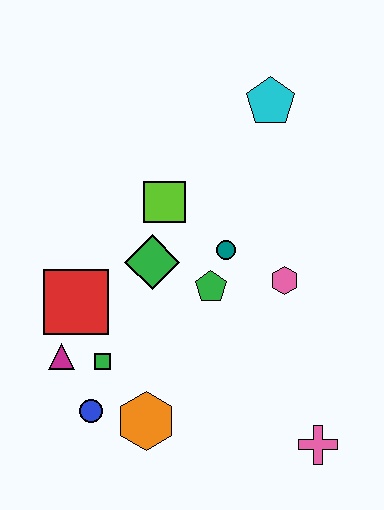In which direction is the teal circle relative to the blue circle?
The teal circle is above the blue circle.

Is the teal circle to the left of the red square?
No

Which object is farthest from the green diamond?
The pink cross is farthest from the green diamond.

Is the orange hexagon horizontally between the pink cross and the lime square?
No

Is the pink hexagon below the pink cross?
No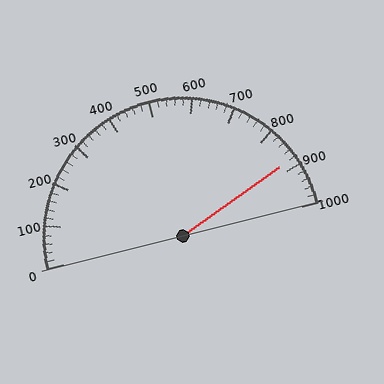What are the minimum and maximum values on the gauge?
The gauge ranges from 0 to 1000.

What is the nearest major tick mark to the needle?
The nearest major tick mark is 900.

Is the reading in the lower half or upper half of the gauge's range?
The reading is in the upper half of the range (0 to 1000).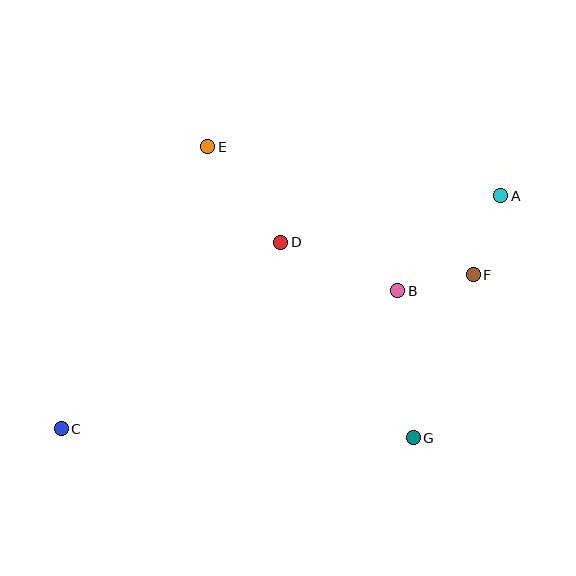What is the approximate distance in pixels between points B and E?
The distance between B and E is approximately 238 pixels.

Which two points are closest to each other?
Points B and F are closest to each other.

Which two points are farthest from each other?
Points A and C are farthest from each other.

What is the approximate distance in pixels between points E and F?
The distance between E and F is approximately 294 pixels.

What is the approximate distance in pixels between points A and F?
The distance between A and F is approximately 83 pixels.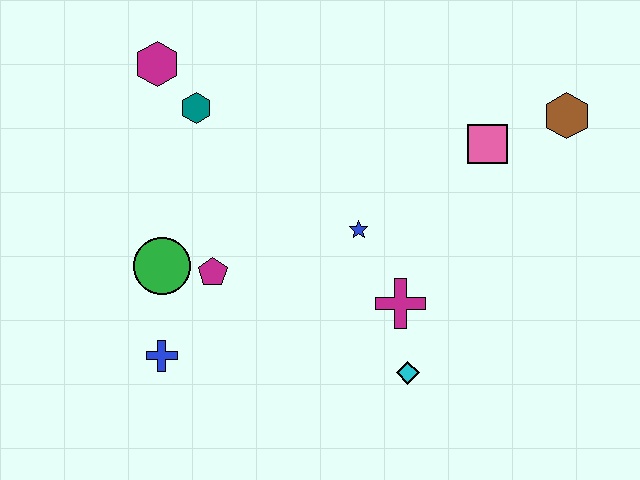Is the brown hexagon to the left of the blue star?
No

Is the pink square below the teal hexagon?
Yes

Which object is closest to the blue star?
The magenta cross is closest to the blue star.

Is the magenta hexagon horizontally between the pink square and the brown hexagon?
No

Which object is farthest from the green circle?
The brown hexagon is farthest from the green circle.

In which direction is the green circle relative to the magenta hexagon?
The green circle is below the magenta hexagon.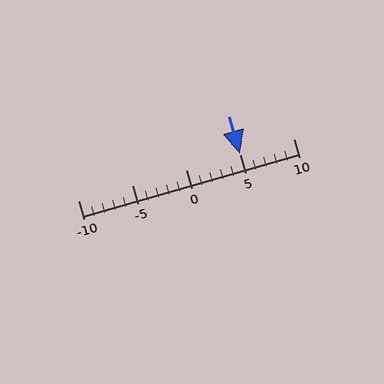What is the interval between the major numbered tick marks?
The major tick marks are spaced 5 units apart.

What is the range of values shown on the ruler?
The ruler shows values from -10 to 10.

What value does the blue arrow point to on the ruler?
The blue arrow points to approximately 5.